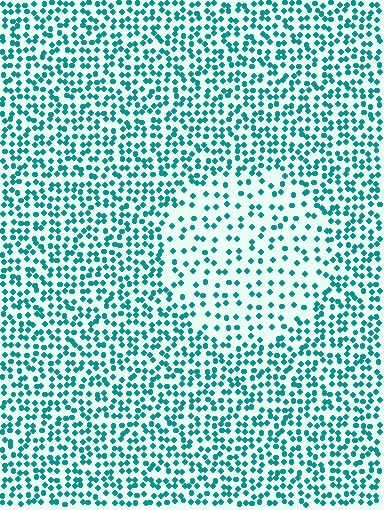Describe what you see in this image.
The image contains small teal elements arranged at two different densities. A circle-shaped region is visible where the elements are less densely packed than the surrounding area.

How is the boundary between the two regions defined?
The boundary is defined by a change in element density (approximately 2.0x ratio). All elements are the same color, size, and shape.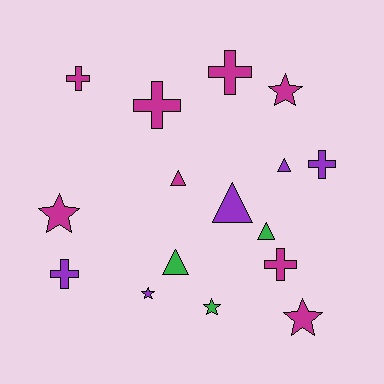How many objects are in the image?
There are 16 objects.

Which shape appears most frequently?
Cross, with 6 objects.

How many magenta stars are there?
There are 3 magenta stars.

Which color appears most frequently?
Magenta, with 8 objects.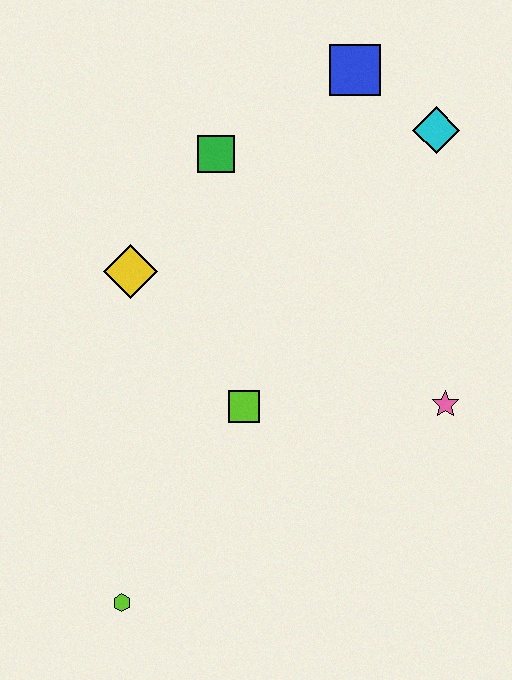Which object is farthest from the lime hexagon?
The blue square is farthest from the lime hexagon.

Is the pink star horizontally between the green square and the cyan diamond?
No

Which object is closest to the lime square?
The yellow diamond is closest to the lime square.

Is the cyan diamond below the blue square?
Yes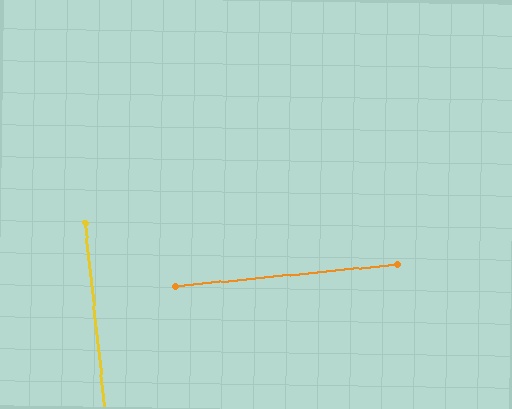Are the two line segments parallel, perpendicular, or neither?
Perpendicular — they meet at approximately 89°.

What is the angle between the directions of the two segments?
Approximately 89 degrees.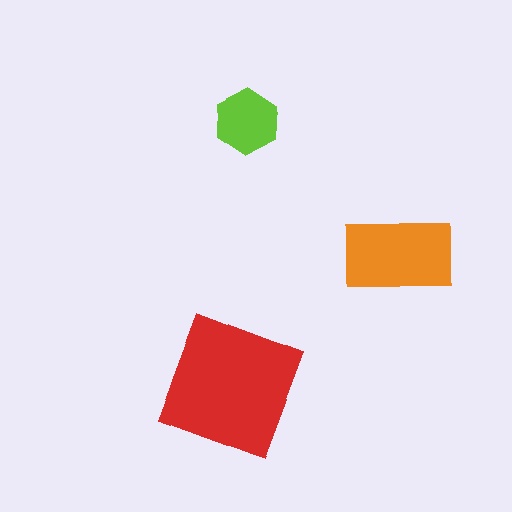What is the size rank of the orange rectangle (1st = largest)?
2nd.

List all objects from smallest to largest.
The lime hexagon, the orange rectangle, the red square.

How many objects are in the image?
There are 3 objects in the image.